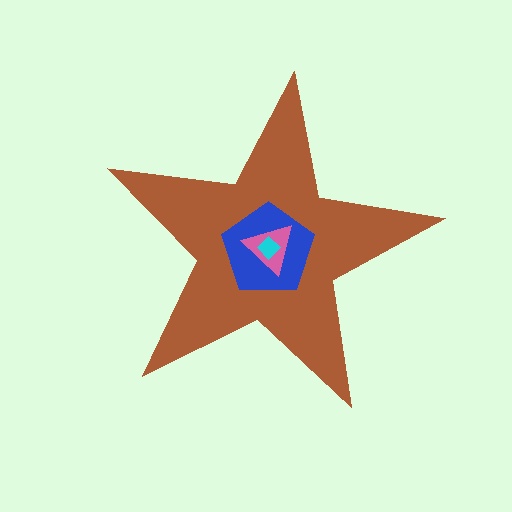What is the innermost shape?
The cyan diamond.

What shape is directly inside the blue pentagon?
The pink triangle.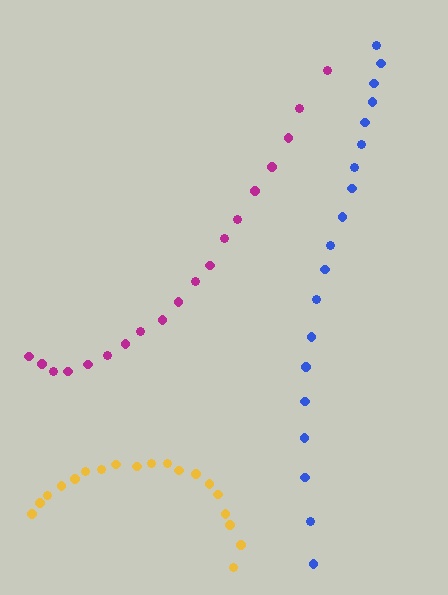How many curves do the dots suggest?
There are 3 distinct paths.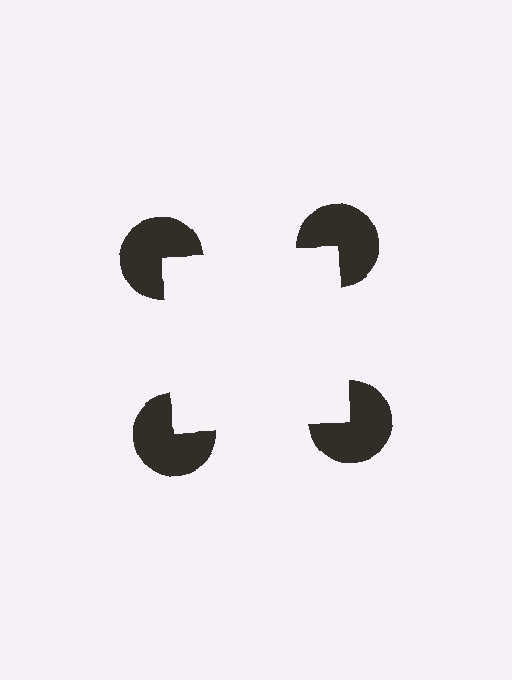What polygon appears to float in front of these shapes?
An illusory square — its edges are inferred from the aligned wedge cuts in the pac-man discs, not physically drawn.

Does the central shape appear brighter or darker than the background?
It typically appears slightly brighter than the background, even though no actual brightness change is drawn.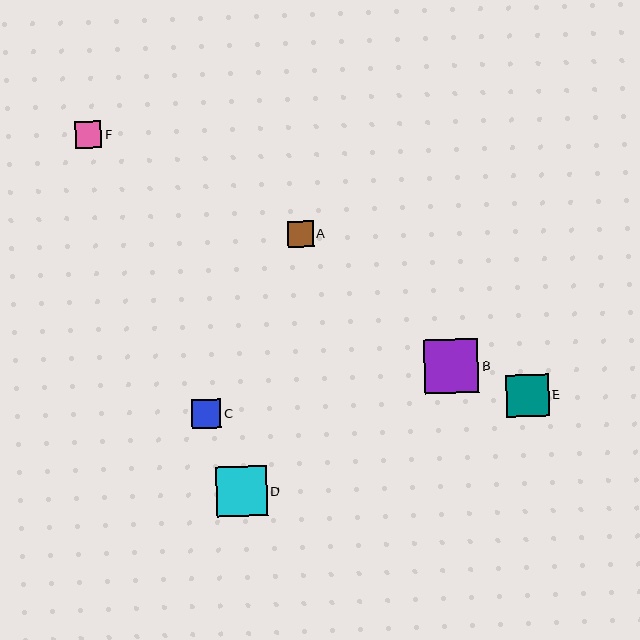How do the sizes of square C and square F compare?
Square C and square F are approximately the same size.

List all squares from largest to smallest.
From largest to smallest: B, D, E, C, F, A.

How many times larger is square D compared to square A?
Square D is approximately 2.0 times the size of square A.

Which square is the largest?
Square B is the largest with a size of approximately 54 pixels.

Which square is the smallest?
Square A is the smallest with a size of approximately 26 pixels.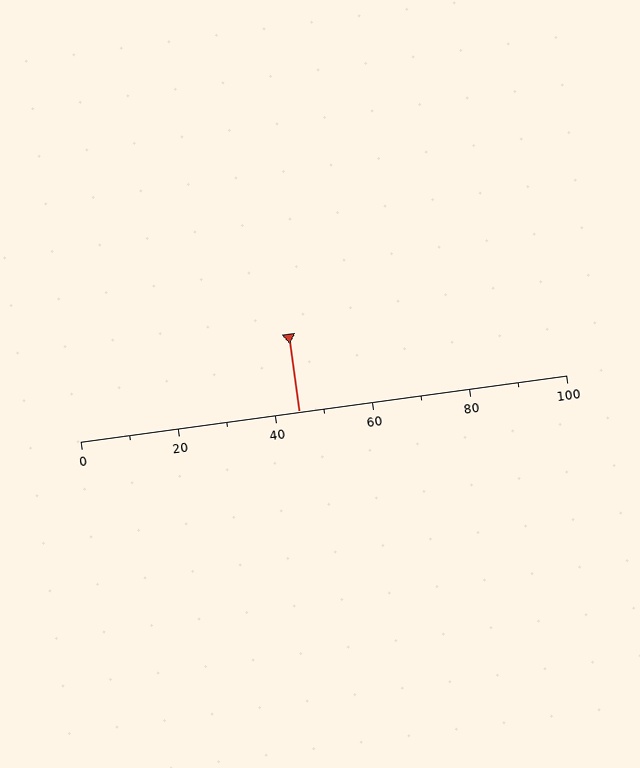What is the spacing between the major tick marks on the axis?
The major ticks are spaced 20 apart.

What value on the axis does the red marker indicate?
The marker indicates approximately 45.